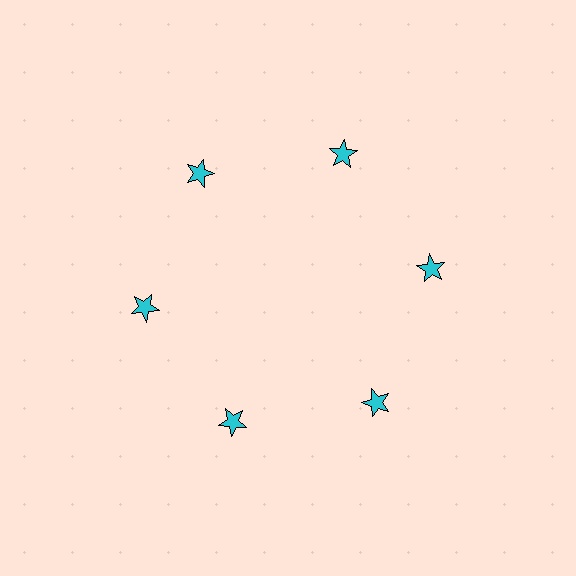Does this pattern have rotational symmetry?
Yes, this pattern has 6-fold rotational symmetry. It looks the same after rotating 60 degrees around the center.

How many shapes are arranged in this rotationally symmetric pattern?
There are 6 shapes, arranged in 6 groups of 1.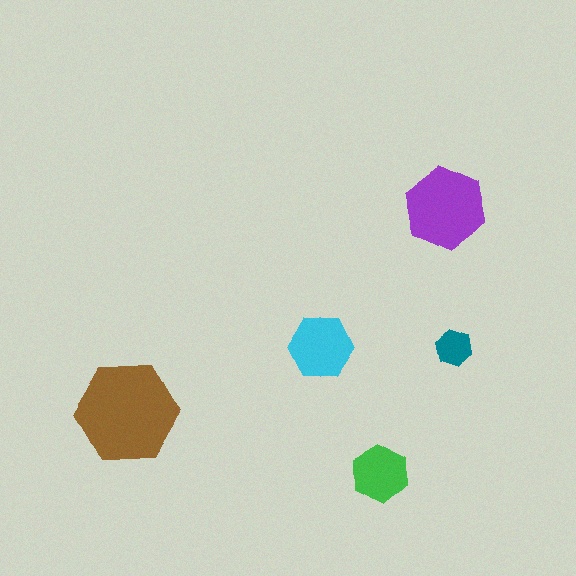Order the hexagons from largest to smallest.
the brown one, the purple one, the cyan one, the green one, the teal one.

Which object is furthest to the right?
The teal hexagon is rightmost.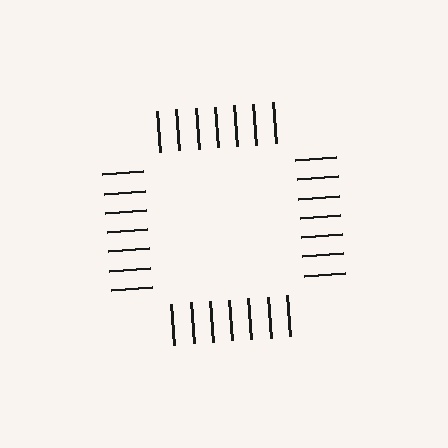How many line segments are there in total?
28 — 7 along each of the 4 edges.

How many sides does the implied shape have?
4 sides — the line-ends trace a square.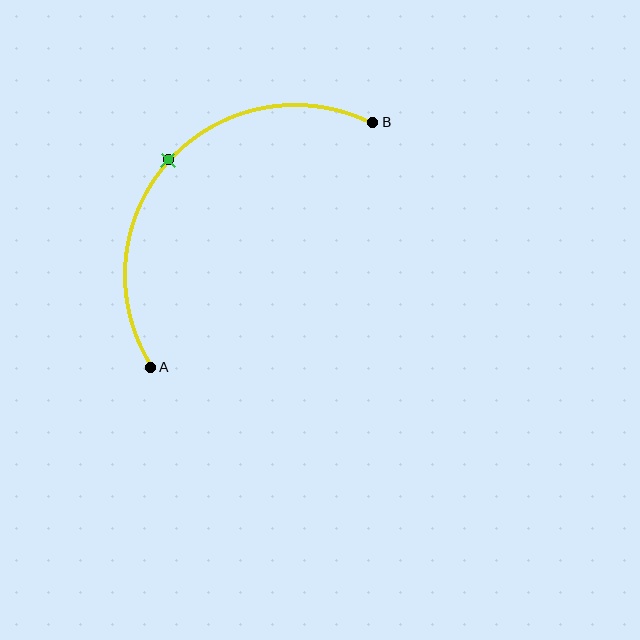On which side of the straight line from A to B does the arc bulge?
The arc bulges above and to the left of the straight line connecting A and B.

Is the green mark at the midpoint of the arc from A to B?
Yes. The green mark lies on the arc at equal arc-length from both A and B — it is the arc midpoint.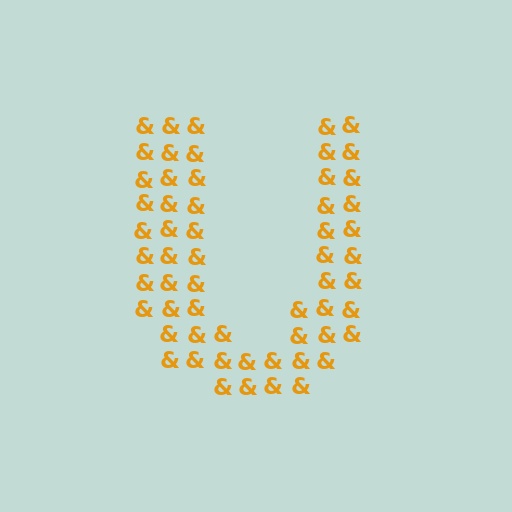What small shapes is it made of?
It is made of small ampersands.